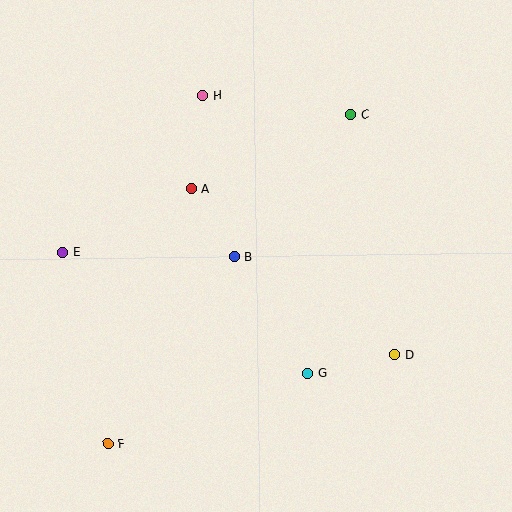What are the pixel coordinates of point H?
Point H is at (202, 96).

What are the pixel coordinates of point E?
Point E is at (63, 252).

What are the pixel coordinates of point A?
Point A is at (191, 188).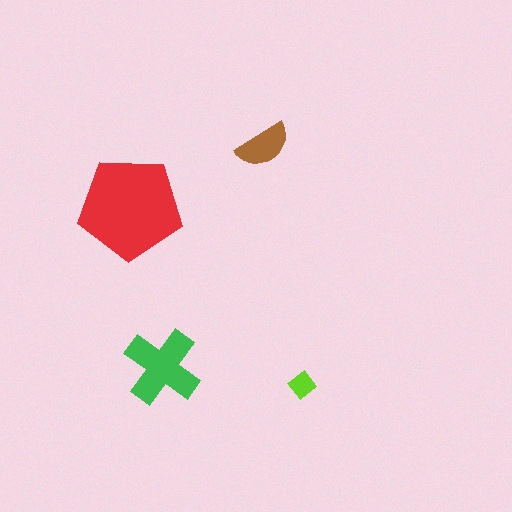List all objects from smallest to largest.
The lime diamond, the brown semicircle, the green cross, the red pentagon.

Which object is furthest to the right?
The lime diamond is rightmost.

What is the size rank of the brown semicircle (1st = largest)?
3rd.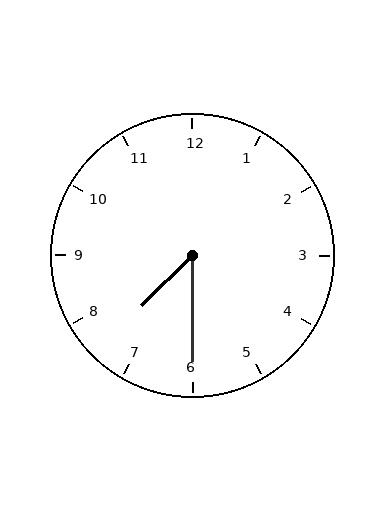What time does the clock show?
7:30.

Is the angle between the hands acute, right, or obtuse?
It is acute.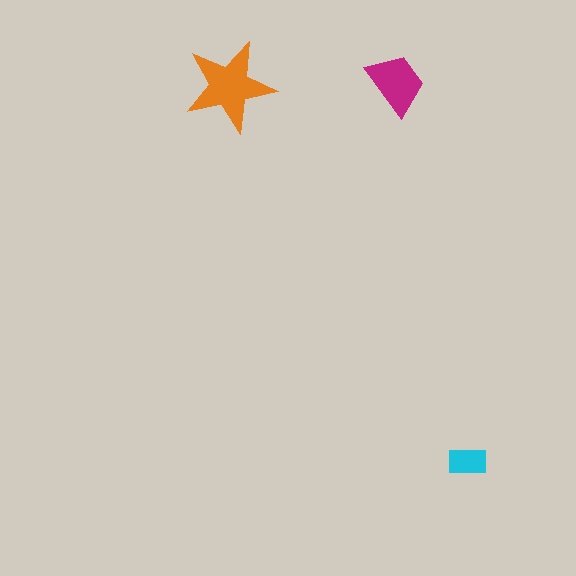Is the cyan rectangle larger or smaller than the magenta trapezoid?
Smaller.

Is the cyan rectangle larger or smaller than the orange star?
Smaller.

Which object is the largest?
The orange star.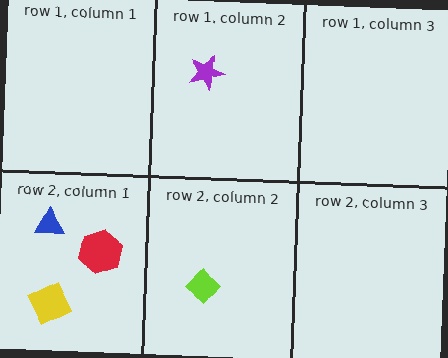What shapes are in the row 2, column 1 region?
The blue triangle, the red hexagon, the yellow square.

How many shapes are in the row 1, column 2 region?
1.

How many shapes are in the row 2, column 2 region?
1.